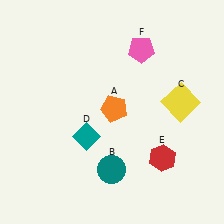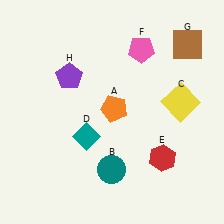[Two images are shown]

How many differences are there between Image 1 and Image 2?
There are 2 differences between the two images.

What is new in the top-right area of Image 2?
A brown square (G) was added in the top-right area of Image 2.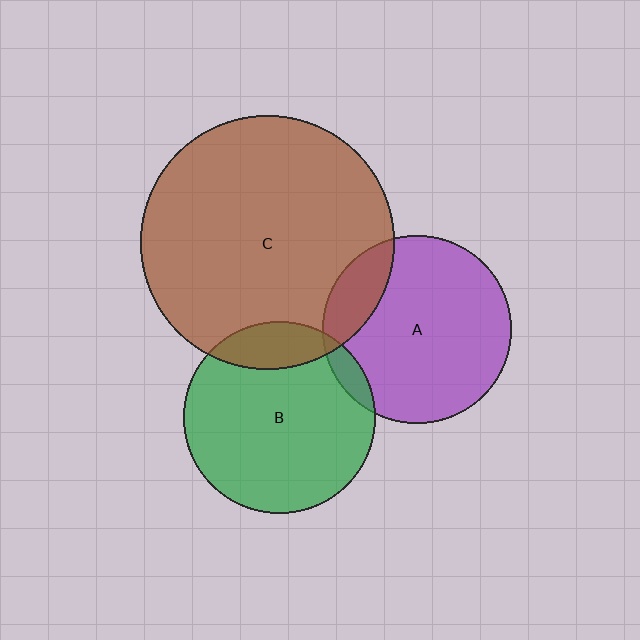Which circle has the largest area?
Circle C (brown).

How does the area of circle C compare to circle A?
Approximately 1.8 times.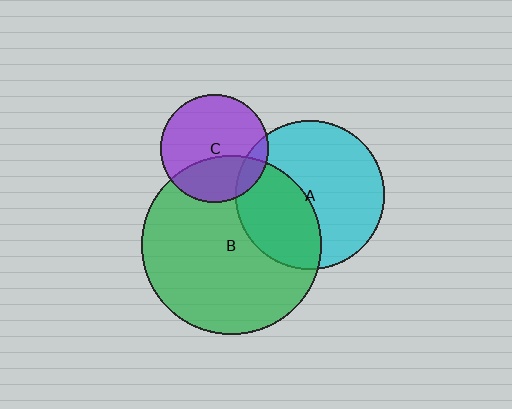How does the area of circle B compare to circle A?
Approximately 1.4 times.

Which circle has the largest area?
Circle B (green).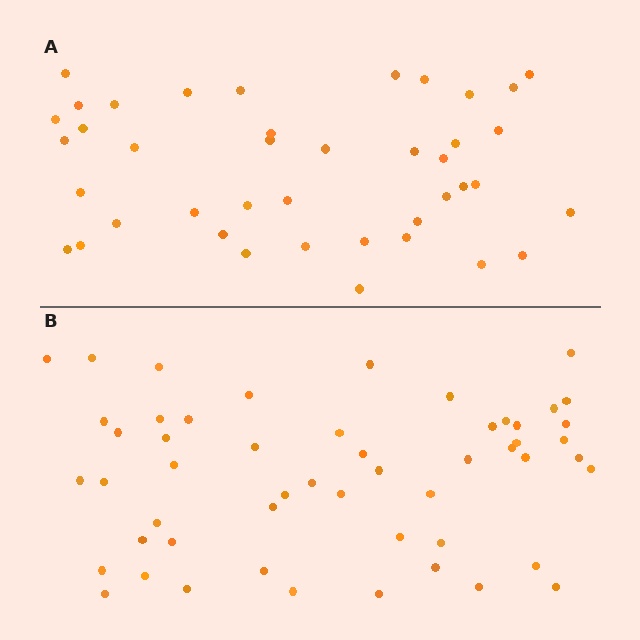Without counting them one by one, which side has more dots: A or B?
Region B (the bottom region) has more dots.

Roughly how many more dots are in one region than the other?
Region B has roughly 12 or so more dots than region A.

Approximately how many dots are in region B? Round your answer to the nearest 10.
About 50 dots. (The exact count is 53, which rounds to 50.)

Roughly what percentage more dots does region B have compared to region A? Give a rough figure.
About 30% more.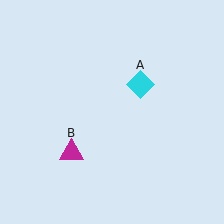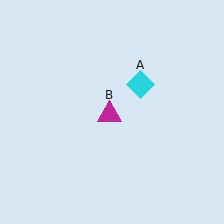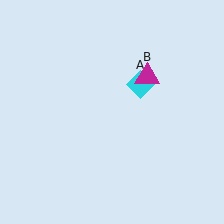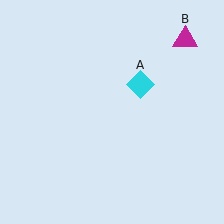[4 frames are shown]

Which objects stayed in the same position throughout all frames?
Cyan diamond (object A) remained stationary.